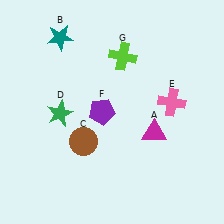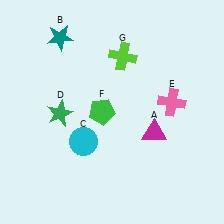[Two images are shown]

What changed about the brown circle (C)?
In Image 1, C is brown. In Image 2, it changed to cyan.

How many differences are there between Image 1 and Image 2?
There are 2 differences between the two images.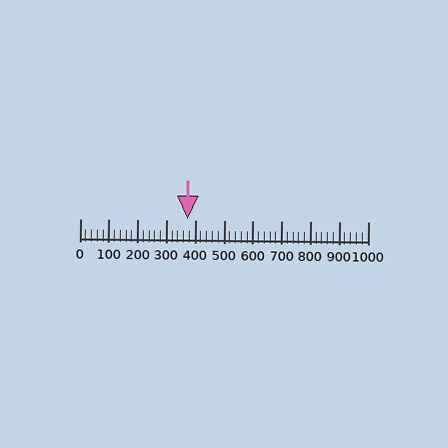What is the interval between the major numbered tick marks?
The major tick marks are spaced 100 units apart.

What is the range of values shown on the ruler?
The ruler shows values from 0 to 1000.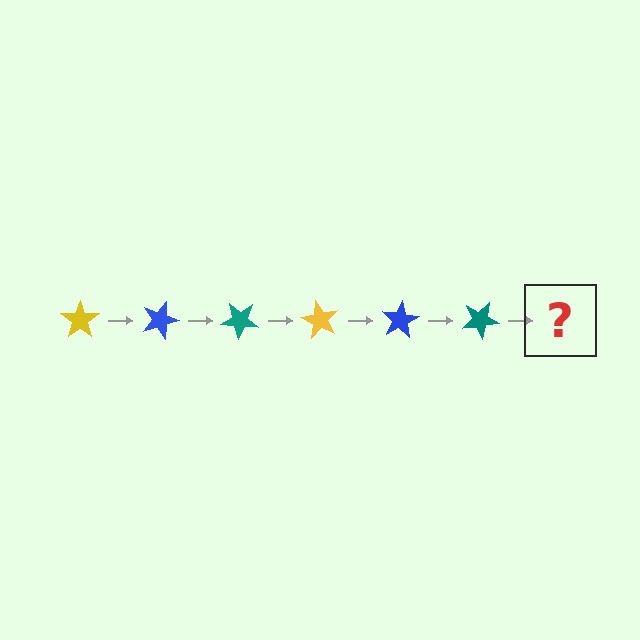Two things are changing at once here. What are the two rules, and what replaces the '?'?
The two rules are that it rotates 20 degrees each step and the color cycles through yellow, blue, and teal. The '?' should be a yellow star, rotated 120 degrees from the start.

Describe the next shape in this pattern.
It should be a yellow star, rotated 120 degrees from the start.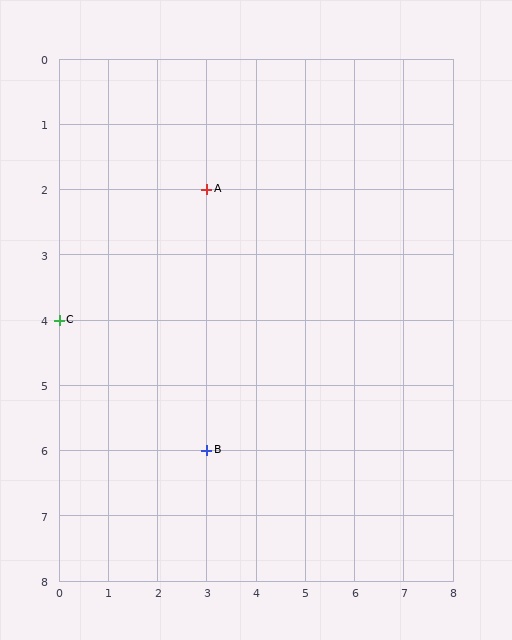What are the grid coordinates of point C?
Point C is at grid coordinates (0, 4).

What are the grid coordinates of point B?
Point B is at grid coordinates (3, 6).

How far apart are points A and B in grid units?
Points A and B are 4 rows apart.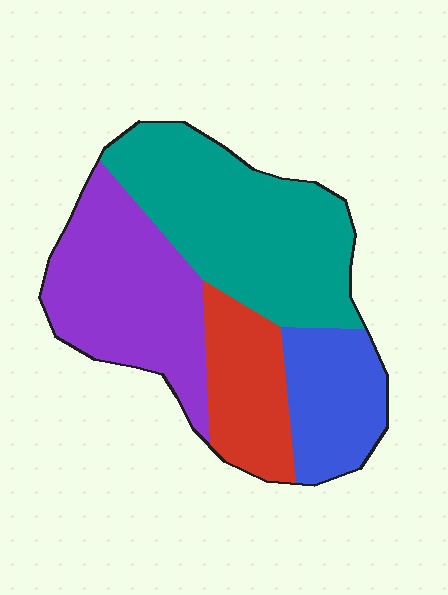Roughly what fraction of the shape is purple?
Purple takes up about one third (1/3) of the shape.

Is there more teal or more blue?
Teal.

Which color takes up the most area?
Teal, at roughly 35%.